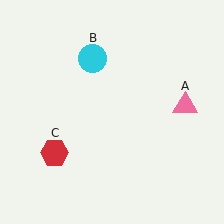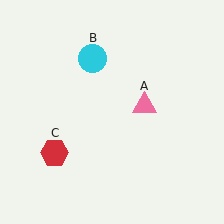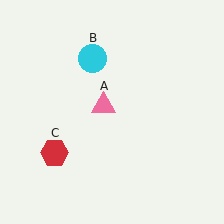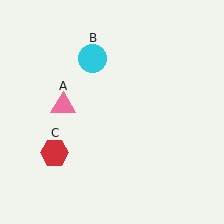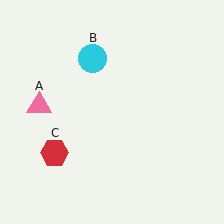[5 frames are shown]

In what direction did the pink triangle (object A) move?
The pink triangle (object A) moved left.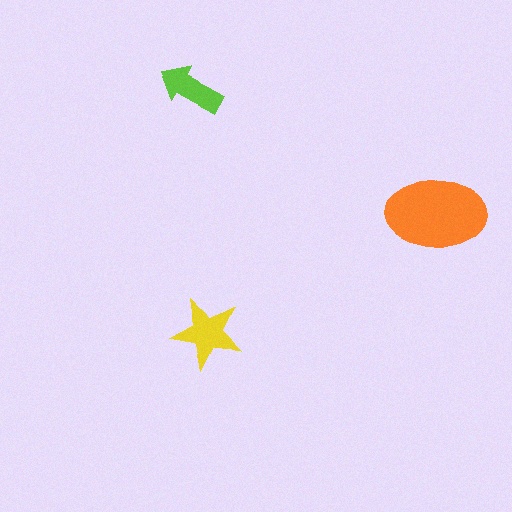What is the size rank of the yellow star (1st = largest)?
2nd.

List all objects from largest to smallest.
The orange ellipse, the yellow star, the lime arrow.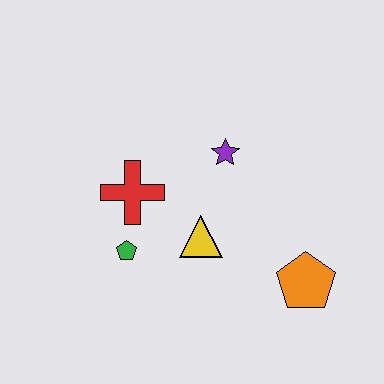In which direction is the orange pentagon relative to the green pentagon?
The orange pentagon is to the right of the green pentagon.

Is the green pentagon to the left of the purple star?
Yes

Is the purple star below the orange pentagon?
No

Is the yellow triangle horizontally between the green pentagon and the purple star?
Yes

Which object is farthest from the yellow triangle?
The orange pentagon is farthest from the yellow triangle.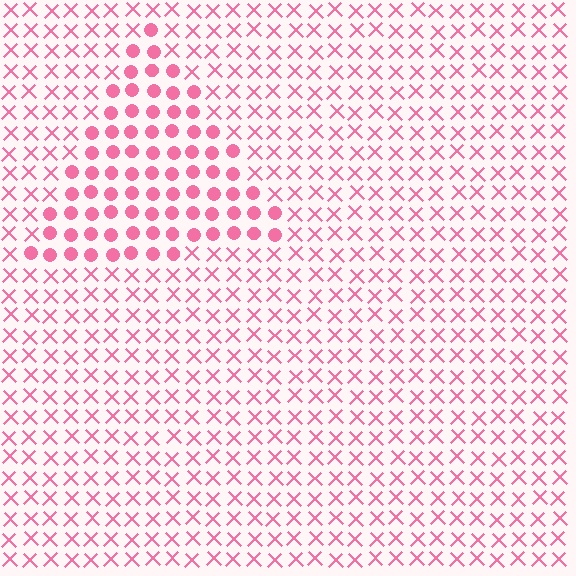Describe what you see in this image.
The image is filled with small pink elements arranged in a uniform grid. A triangle-shaped region contains circles, while the surrounding area contains X marks. The boundary is defined purely by the change in element shape.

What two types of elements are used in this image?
The image uses circles inside the triangle region and X marks outside it.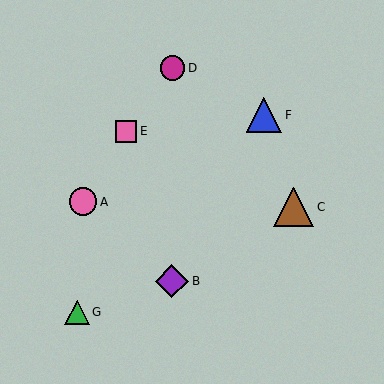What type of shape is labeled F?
Shape F is a blue triangle.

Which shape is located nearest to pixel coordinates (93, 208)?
The pink circle (labeled A) at (83, 202) is nearest to that location.